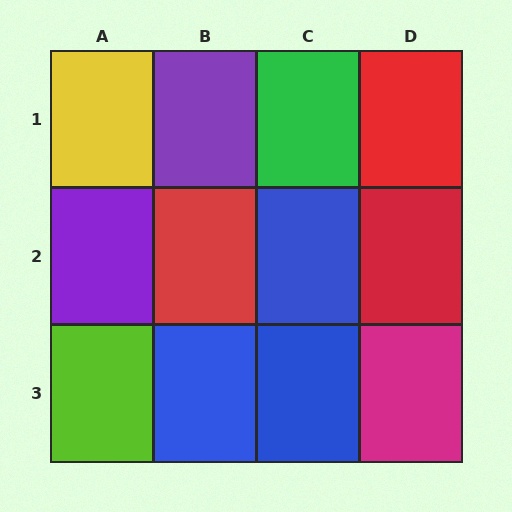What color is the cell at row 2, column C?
Blue.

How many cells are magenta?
1 cell is magenta.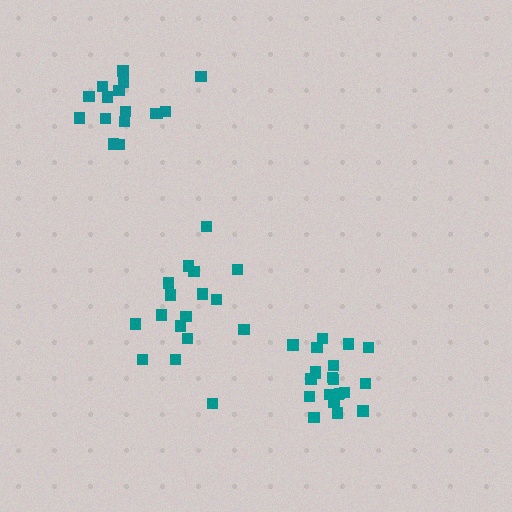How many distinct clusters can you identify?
There are 3 distinct clusters.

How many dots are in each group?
Group 1: 17 dots, Group 2: 21 dots, Group 3: 16 dots (54 total).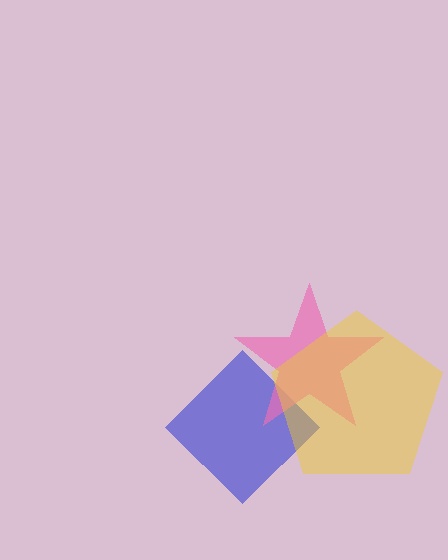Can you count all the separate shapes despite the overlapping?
Yes, there are 3 separate shapes.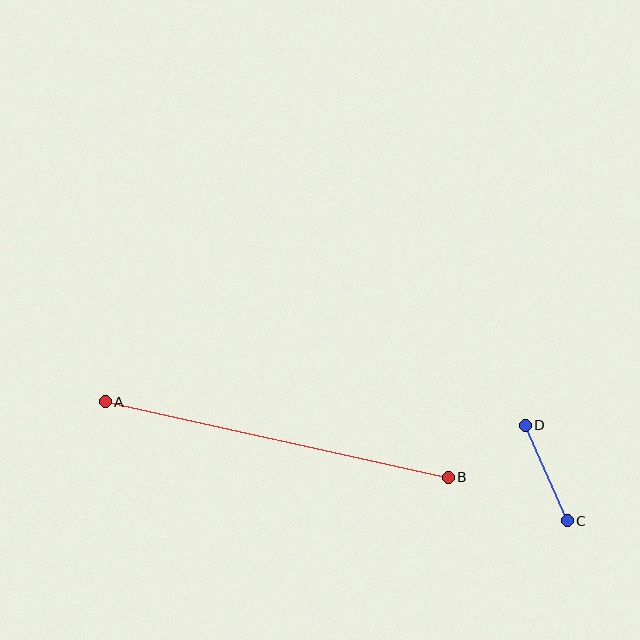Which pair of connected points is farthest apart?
Points A and B are farthest apart.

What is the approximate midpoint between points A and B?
The midpoint is at approximately (277, 439) pixels.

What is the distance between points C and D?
The distance is approximately 104 pixels.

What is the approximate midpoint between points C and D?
The midpoint is at approximately (546, 473) pixels.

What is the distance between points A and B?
The distance is approximately 351 pixels.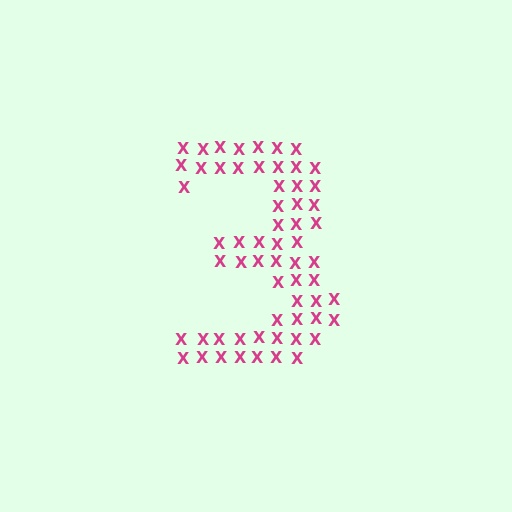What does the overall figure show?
The overall figure shows the digit 3.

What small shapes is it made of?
It is made of small letter X's.